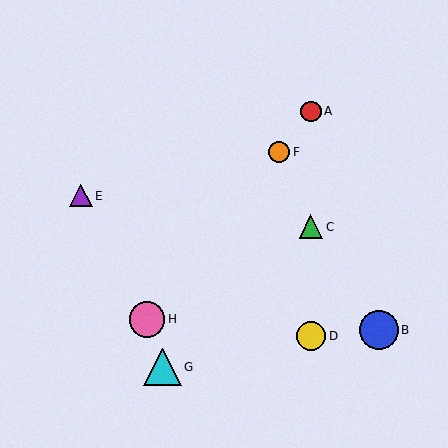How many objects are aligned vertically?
3 objects (A, C, D) are aligned vertically.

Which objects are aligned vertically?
Objects A, C, D are aligned vertically.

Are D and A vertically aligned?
Yes, both are at x≈311.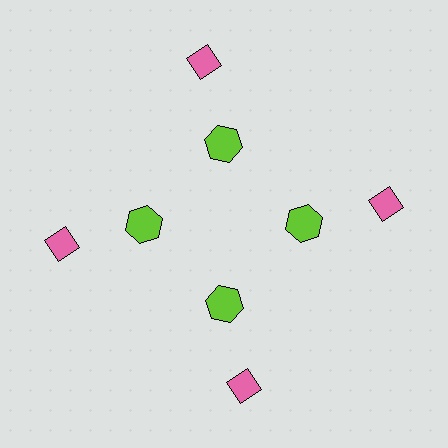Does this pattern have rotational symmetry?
Yes, this pattern has 4-fold rotational symmetry. It looks the same after rotating 90 degrees around the center.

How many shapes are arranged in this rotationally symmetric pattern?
There are 8 shapes, arranged in 4 groups of 2.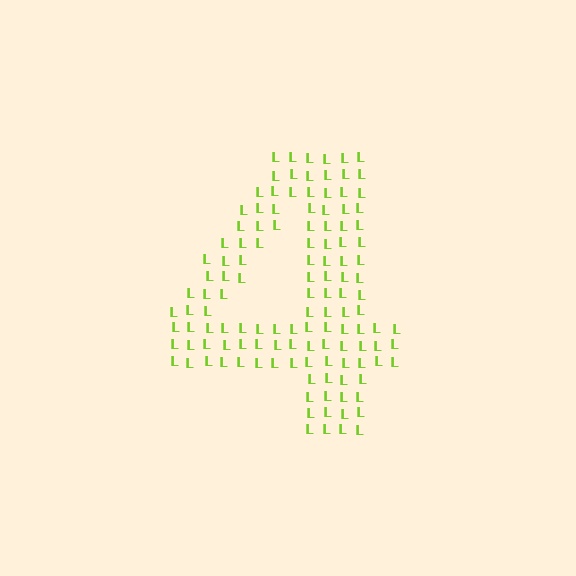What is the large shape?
The large shape is the digit 4.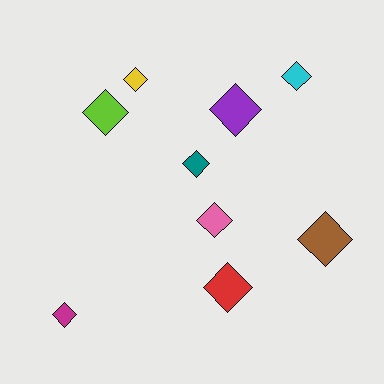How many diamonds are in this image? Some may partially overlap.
There are 9 diamonds.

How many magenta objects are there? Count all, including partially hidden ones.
There is 1 magenta object.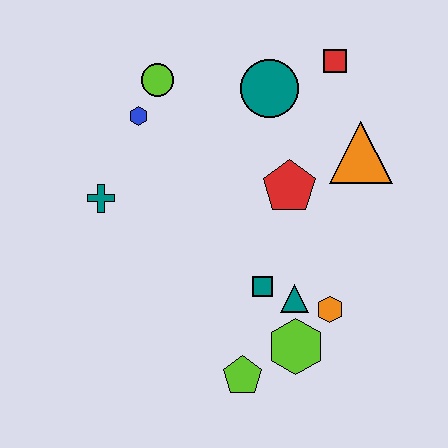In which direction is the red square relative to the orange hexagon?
The red square is above the orange hexagon.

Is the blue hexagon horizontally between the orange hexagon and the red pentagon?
No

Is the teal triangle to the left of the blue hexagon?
No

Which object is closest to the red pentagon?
The orange triangle is closest to the red pentagon.